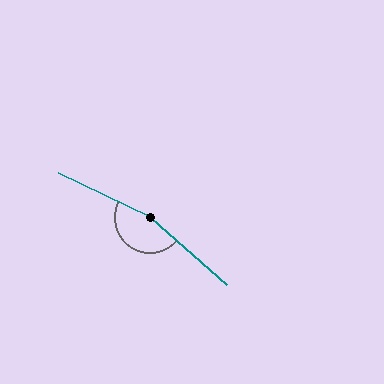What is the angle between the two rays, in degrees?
Approximately 164 degrees.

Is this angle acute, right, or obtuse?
It is obtuse.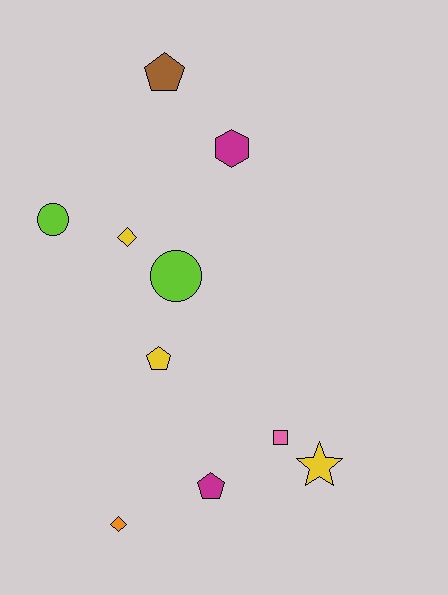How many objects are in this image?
There are 10 objects.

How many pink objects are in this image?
There is 1 pink object.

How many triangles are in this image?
There are no triangles.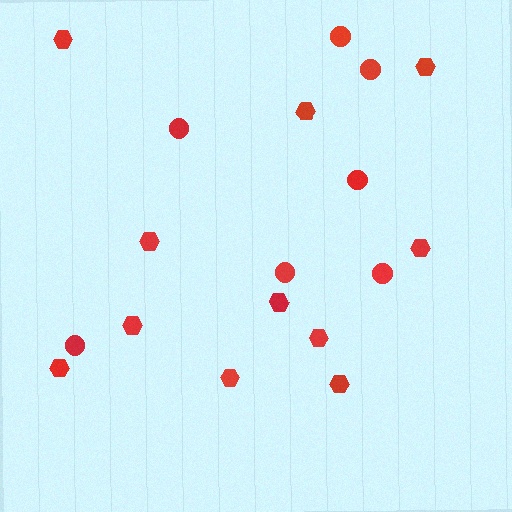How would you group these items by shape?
There are 2 groups: one group of hexagons (11) and one group of circles (7).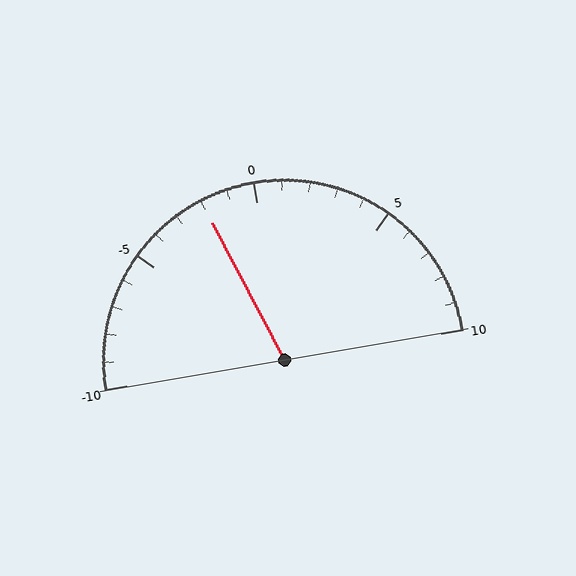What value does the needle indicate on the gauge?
The needle indicates approximately -2.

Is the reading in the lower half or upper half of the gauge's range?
The reading is in the lower half of the range (-10 to 10).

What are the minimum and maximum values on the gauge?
The gauge ranges from -10 to 10.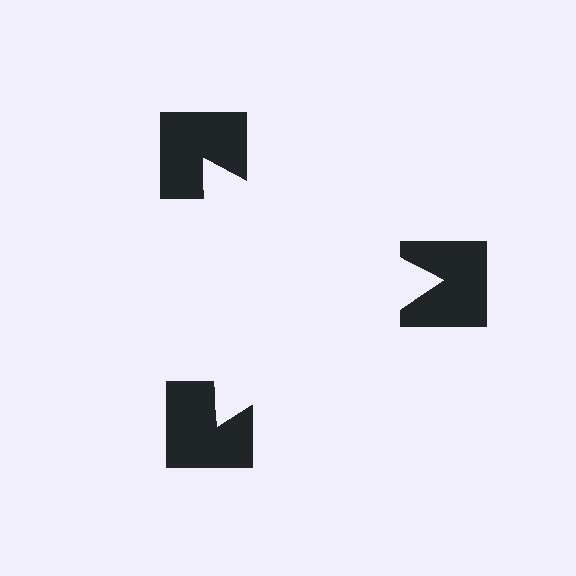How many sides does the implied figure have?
3 sides.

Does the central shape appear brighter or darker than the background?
It typically appears slightly brighter than the background, even though no actual brightness change is drawn.